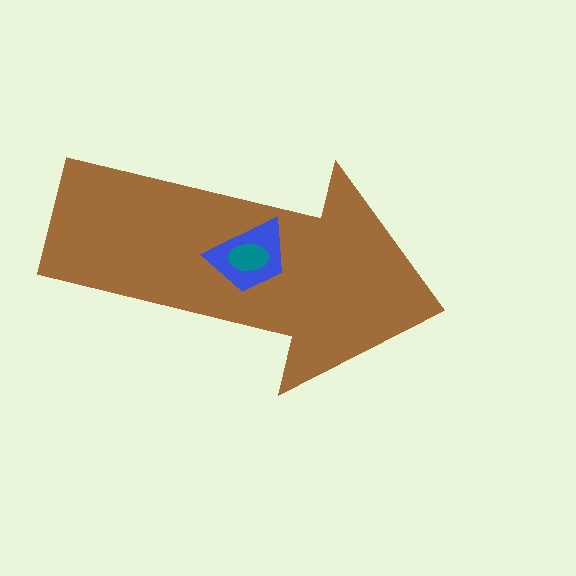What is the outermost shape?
The brown arrow.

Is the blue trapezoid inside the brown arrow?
Yes.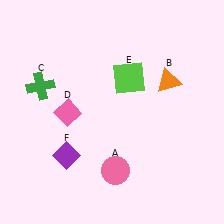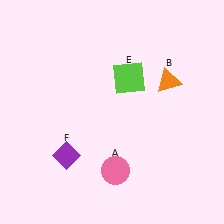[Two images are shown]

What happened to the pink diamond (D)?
The pink diamond (D) was removed in Image 2. It was in the bottom-left area of Image 1.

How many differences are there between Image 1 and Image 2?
There are 2 differences between the two images.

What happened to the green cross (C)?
The green cross (C) was removed in Image 2. It was in the top-left area of Image 1.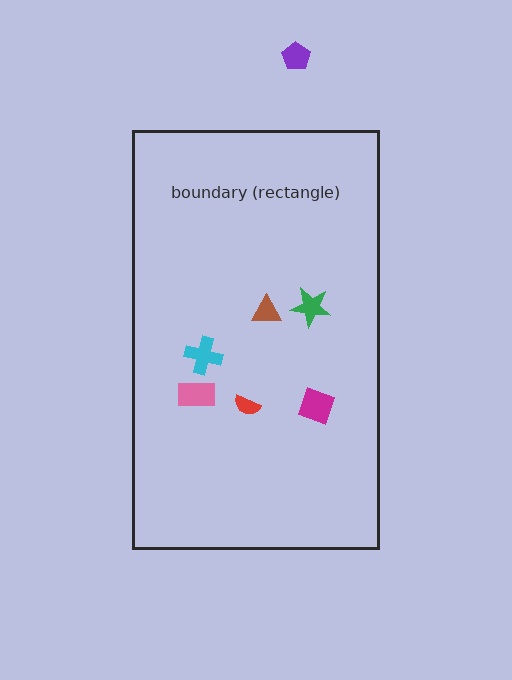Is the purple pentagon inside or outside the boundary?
Outside.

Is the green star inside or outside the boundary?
Inside.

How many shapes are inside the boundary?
6 inside, 1 outside.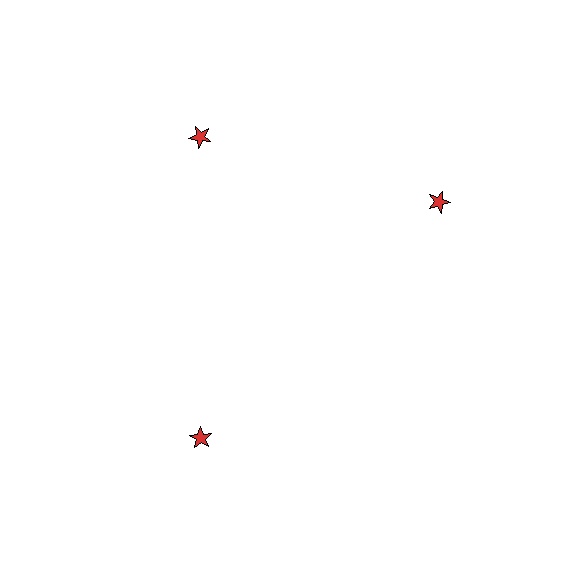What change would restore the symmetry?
The symmetry would be restored by rotating it back into even spacing with its neighbors so that all 3 stars sit at equal angles and equal distance from the center.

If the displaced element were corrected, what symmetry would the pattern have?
It would have 3-fold rotational symmetry — the pattern would map onto itself every 120 degrees.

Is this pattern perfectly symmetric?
No. The 3 red stars are arranged in a ring, but one element near the 3 o'clock position is rotated out of alignment along the ring, breaking the 3-fold rotational symmetry.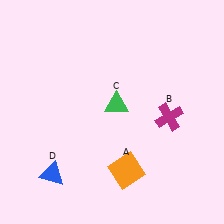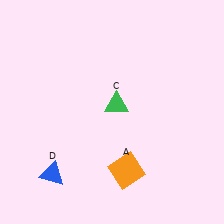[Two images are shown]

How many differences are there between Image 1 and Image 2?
There is 1 difference between the two images.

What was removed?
The magenta cross (B) was removed in Image 2.